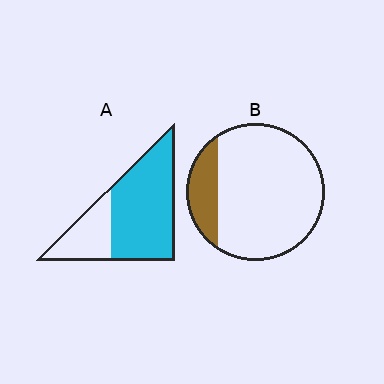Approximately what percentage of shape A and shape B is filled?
A is approximately 70% and B is approximately 15%.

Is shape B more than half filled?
No.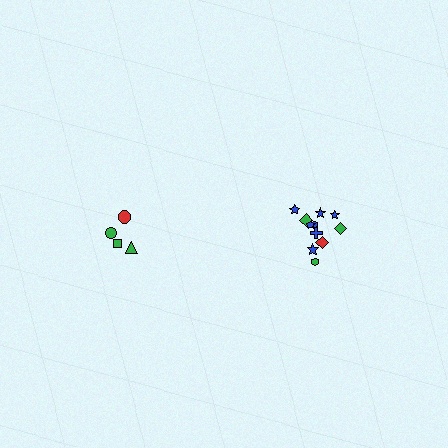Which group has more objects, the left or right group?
The right group.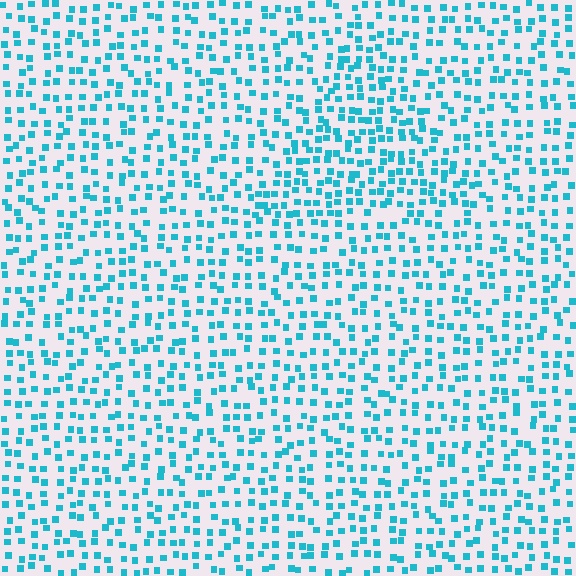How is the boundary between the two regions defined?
The boundary is defined by a change in element density (approximately 1.5x ratio). All elements are the same color, size, and shape.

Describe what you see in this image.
The image contains small cyan elements arranged at two different densities. A triangle-shaped region is visible where the elements are more densely packed than the surrounding area.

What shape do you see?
I see a triangle.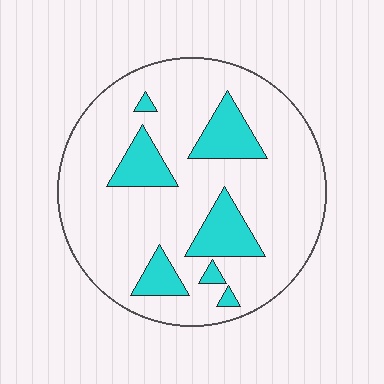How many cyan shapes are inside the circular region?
7.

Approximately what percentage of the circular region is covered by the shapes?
Approximately 20%.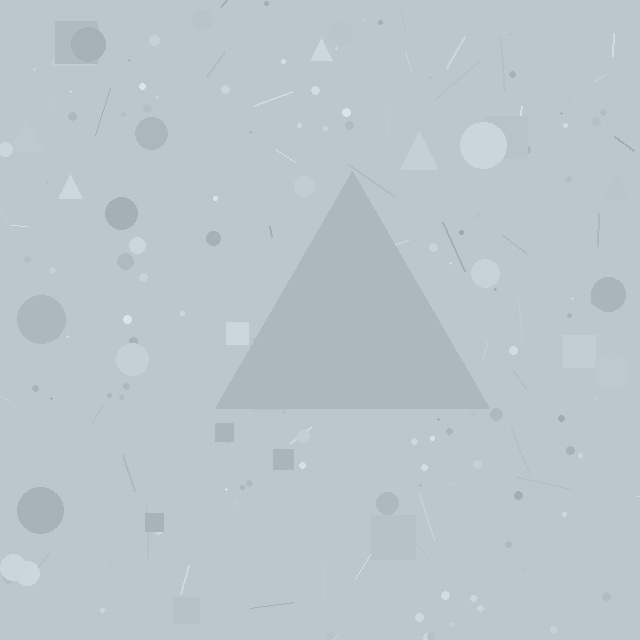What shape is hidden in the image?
A triangle is hidden in the image.